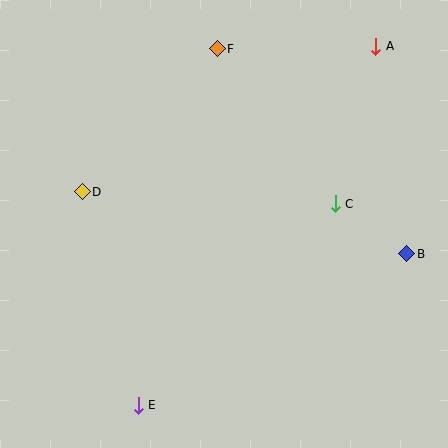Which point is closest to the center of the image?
Point C at (335, 204) is closest to the center.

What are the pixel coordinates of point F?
Point F is at (217, 49).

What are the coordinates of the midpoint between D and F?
The midpoint between D and F is at (150, 120).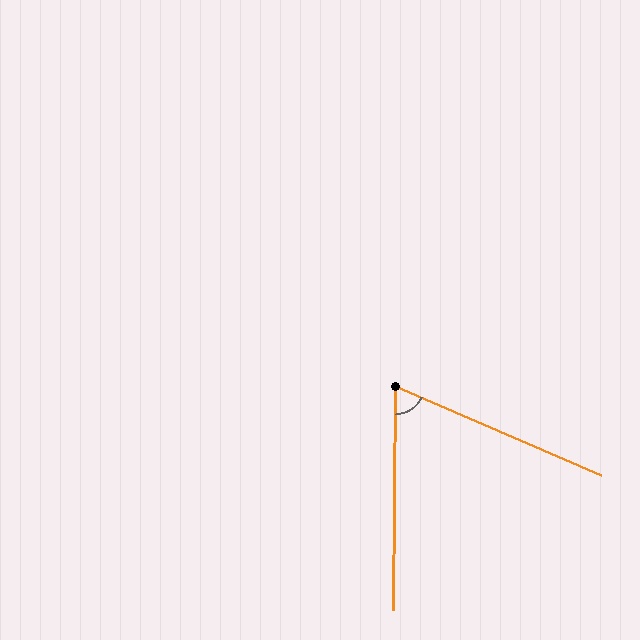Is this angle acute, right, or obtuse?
It is acute.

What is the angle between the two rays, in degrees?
Approximately 67 degrees.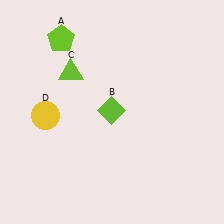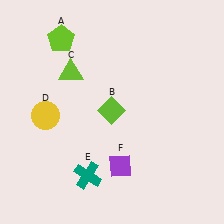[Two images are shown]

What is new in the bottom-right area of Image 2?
A purple diamond (F) was added in the bottom-right area of Image 2.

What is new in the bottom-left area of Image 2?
A teal cross (E) was added in the bottom-left area of Image 2.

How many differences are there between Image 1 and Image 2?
There are 2 differences between the two images.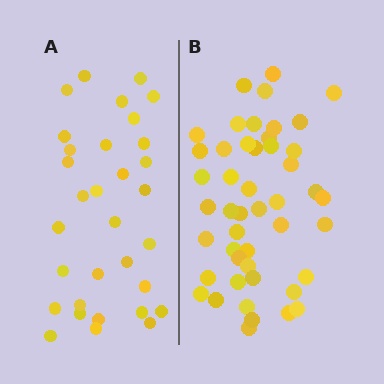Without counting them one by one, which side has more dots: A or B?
Region B (the right region) has more dots.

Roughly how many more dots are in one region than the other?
Region B has approximately 15 more dots than region A.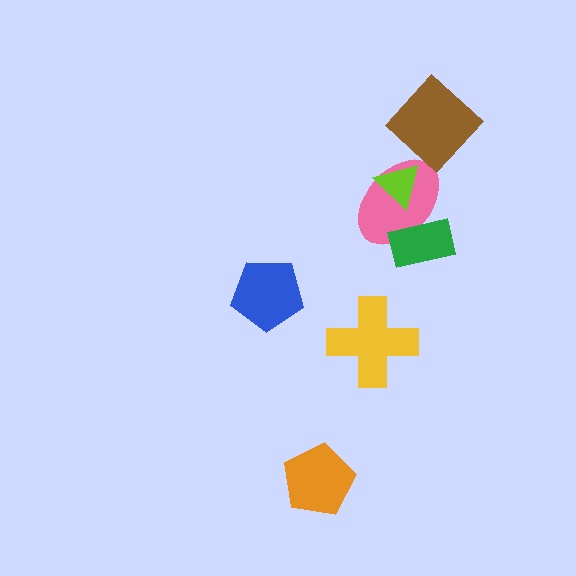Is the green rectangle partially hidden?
No, no other shape covers it.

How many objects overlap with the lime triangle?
1 object overlaps with the lime triangle.